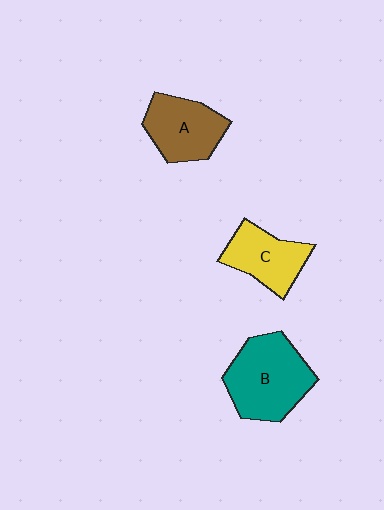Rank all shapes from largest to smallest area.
From largest to smallest: B (teal), A (brown), C (yellow).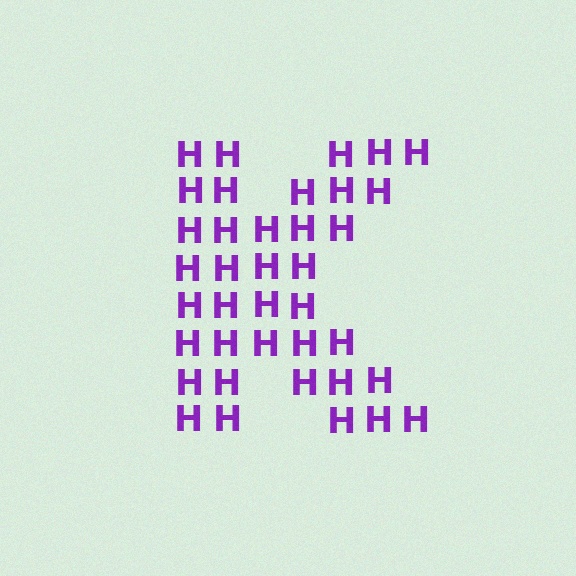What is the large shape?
The large shape is the letter K.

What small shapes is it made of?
It is made of small letter H's.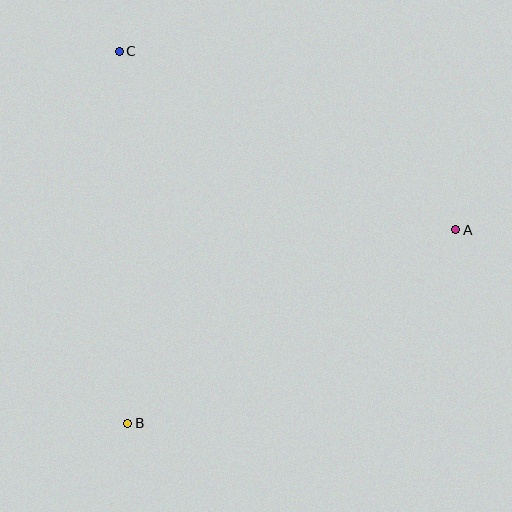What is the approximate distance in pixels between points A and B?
The distance between A and B is approximately 381 pixels.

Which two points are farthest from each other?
Points A and C are farthest from each other.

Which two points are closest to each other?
Points B and C are closest to each other.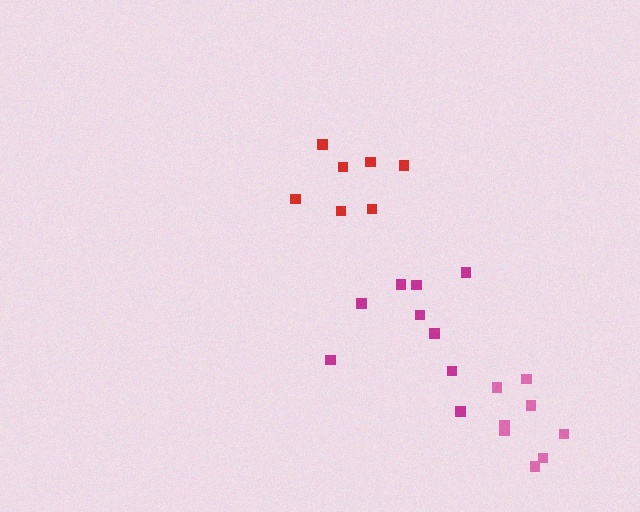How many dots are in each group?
Group 1: 8 dots, Group 2: 7 dots, Group 3: 9 dots (24 total).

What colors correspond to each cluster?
The clusters are colored: pink, red, magenta.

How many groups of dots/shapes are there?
There are 3 groups.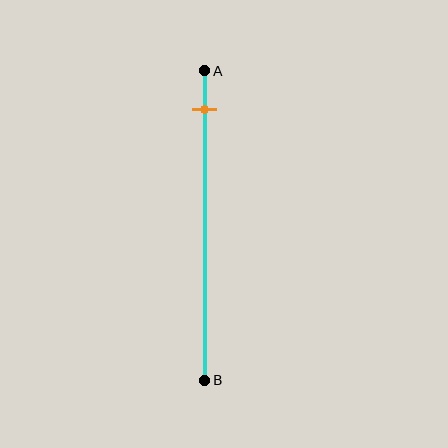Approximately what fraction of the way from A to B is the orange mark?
The orange mark is approximately 10% of the way from A to B.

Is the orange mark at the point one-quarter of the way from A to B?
No, the mark is at about 10% from A, not at the 25% one-quarter point.